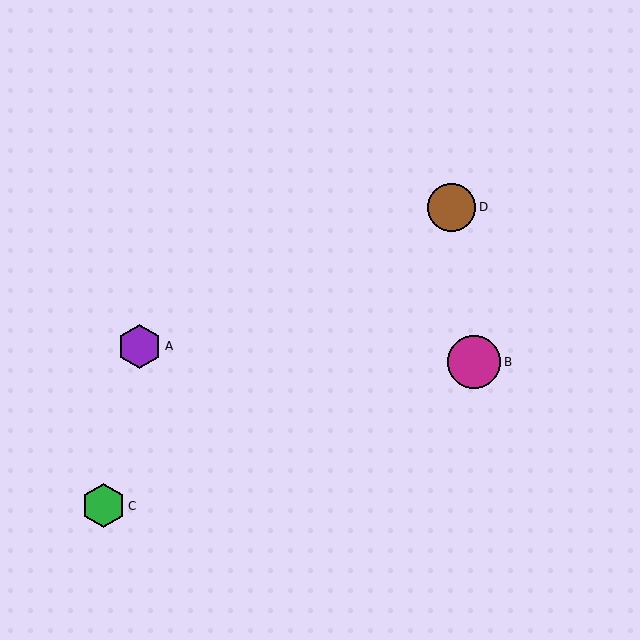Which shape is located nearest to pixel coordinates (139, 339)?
The purple hexagon (labeled A) at (140, 346) is nearest to that location.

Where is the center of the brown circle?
The center of the brown circle is at (452, 207).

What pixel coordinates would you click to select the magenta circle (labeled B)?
Click at (474, 362) to select the magenta circle B.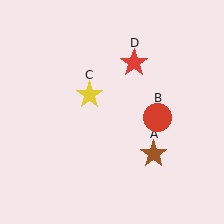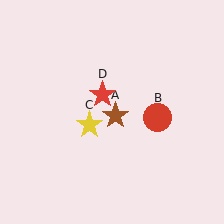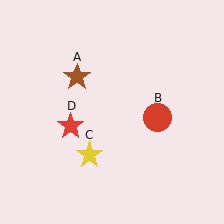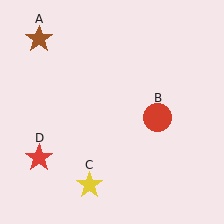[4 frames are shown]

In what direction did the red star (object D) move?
The red star (object D) moved down and to the left.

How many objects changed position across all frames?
3 objects changed position: brown star (object A), yellow star (object C), red star (object D).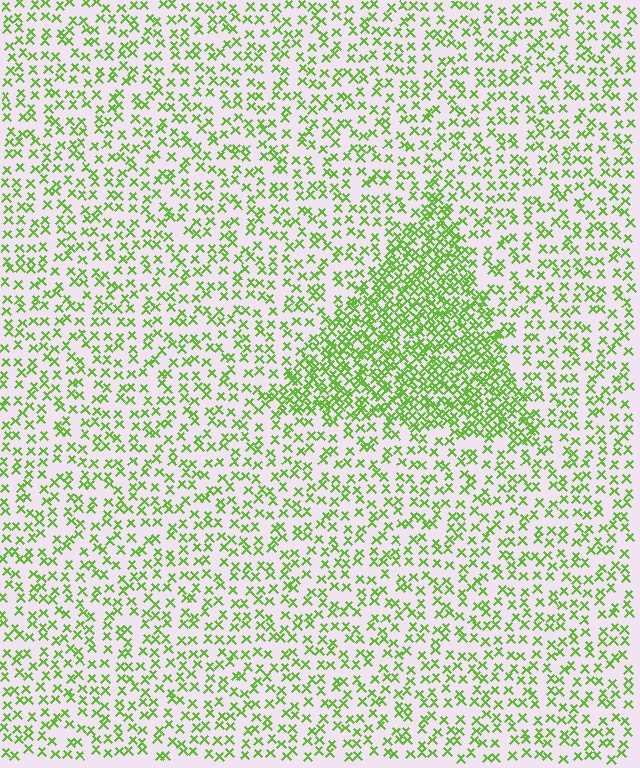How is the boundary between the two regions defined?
The boundary is defined by a change in element density (approximately 2.4x ratio). All elements are the same color, size, and shape.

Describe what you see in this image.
The image contains small lime elements arranged at two different densities. A triangle-shaped region is visible where the elements are more densely packed than the surrounding area.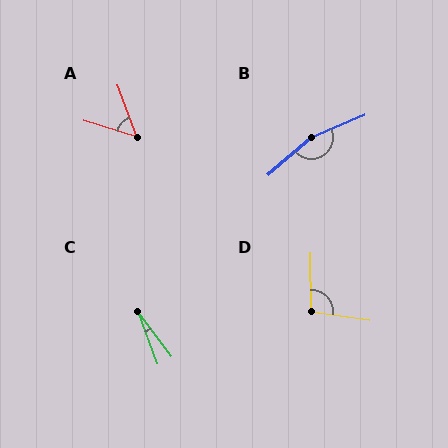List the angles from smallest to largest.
C (17°), A (53°), D (99°), B (162°).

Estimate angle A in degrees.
Approximately 53 degrees.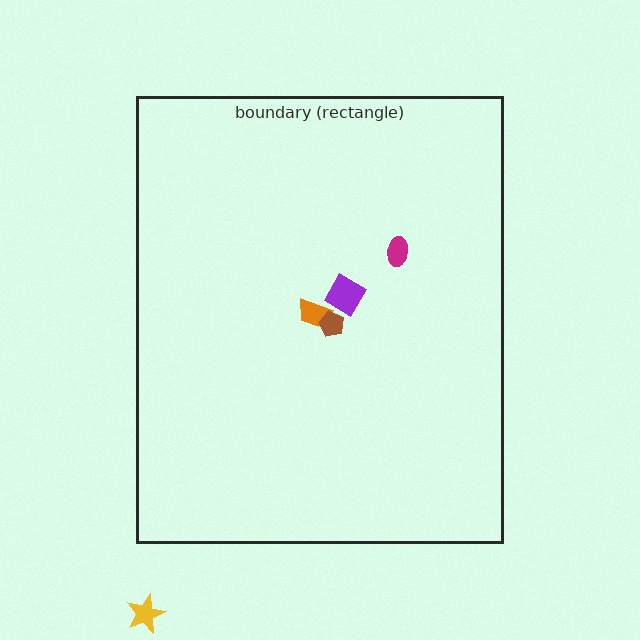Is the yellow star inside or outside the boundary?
Outside.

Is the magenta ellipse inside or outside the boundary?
Inside.